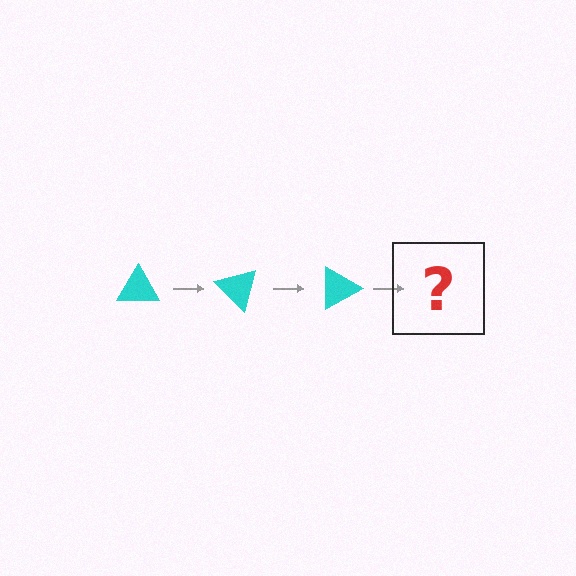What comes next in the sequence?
The next element should be a cyan triangle rotated 135 degrees.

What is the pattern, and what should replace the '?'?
The pattern is that the triangle rotates 45 degrees each step. The '?' should be a cyan triangle rotated 135 degrees.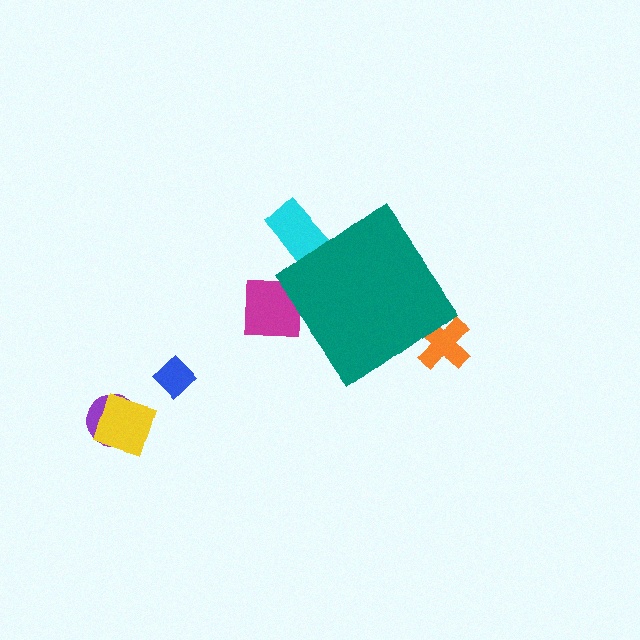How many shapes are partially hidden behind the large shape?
3 shapes are partially hidden.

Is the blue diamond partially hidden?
No, the blue diamond is fully visible.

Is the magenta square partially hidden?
Yes, the magenta square is partially hidden behind the teal diamond.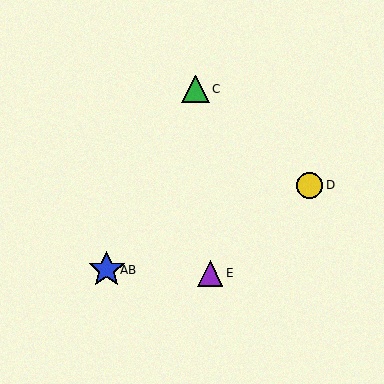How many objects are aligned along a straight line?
3 objects (A, B, D) are aligned along a straight line.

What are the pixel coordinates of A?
Object A is at (106, 270).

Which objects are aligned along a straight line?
Objects A, B, D are aligned along a straight line.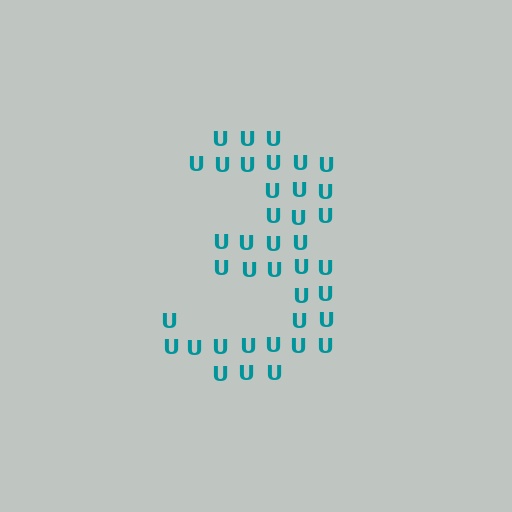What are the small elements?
The small elements are letter U's.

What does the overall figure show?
The overall figure shows the digit 3.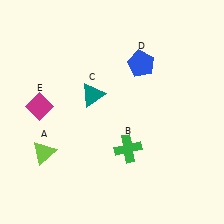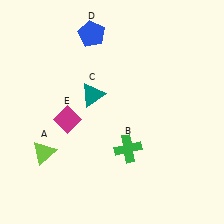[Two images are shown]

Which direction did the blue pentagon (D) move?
The blue pentagon (D) moved left.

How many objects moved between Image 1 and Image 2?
2 objects moved between the two images.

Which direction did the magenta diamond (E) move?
The magenta diamond (E) moved right.